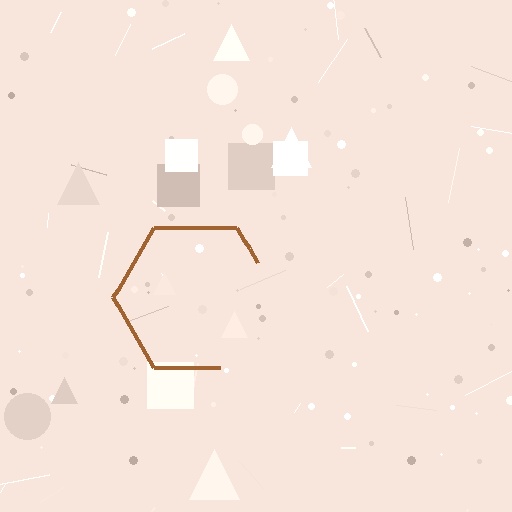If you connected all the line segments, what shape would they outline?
They would outline a hexagon.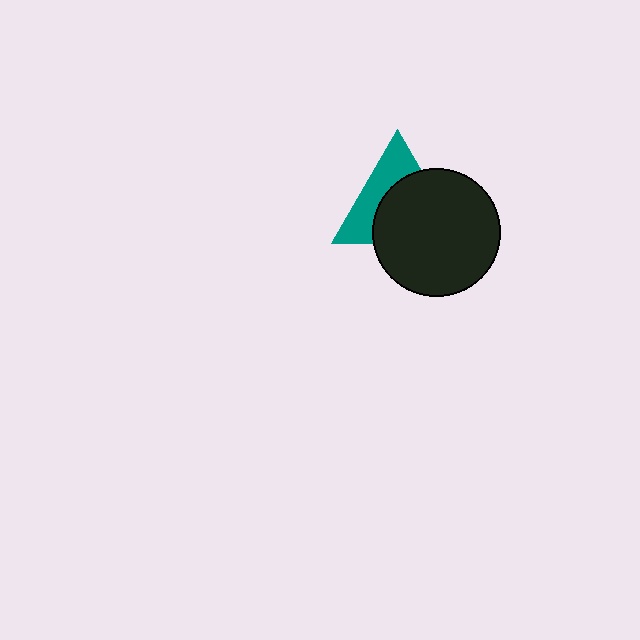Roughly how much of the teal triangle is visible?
A small part of it is visible (roughly 42%).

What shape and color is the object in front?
The object in front is a black circle.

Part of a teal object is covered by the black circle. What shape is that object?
It is a triangle.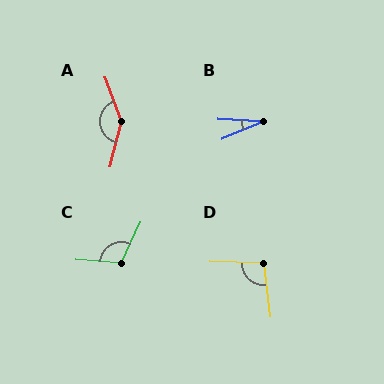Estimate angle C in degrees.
Approximately 111 degrees.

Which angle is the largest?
A, at approximately 146 degrees.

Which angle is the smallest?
B, at approximately 26 degrees.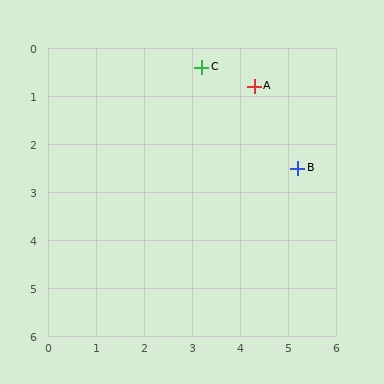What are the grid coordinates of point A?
Point A is at approximately (4.3, 0.8).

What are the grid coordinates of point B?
Point B is at approximately (5.2, 2.5).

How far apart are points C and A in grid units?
Points C and A are about 1.2 grid units apart.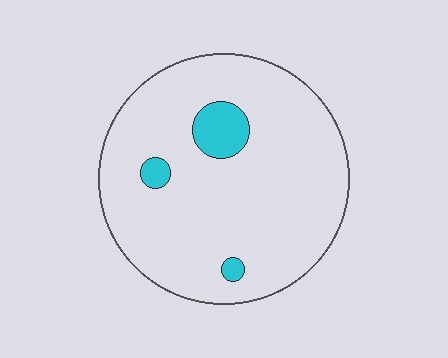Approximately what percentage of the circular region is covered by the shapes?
Approximately 10%.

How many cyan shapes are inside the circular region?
3.